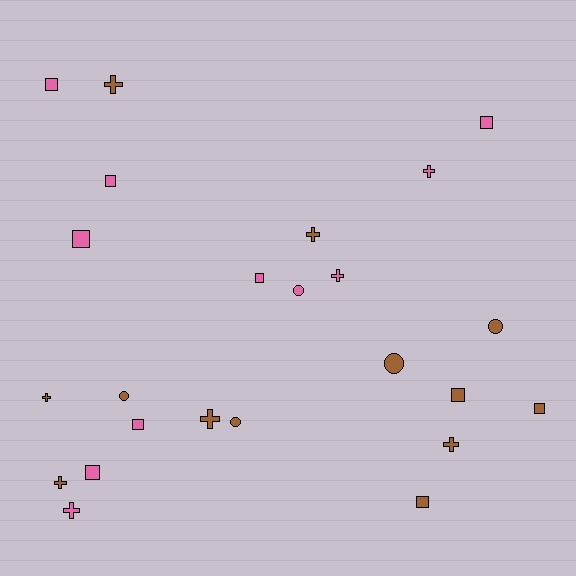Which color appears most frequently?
Brown, with 13 objects.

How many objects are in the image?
There are 24 objects.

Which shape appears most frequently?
Square, with 10 objects.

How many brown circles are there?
There are 4 brown circles.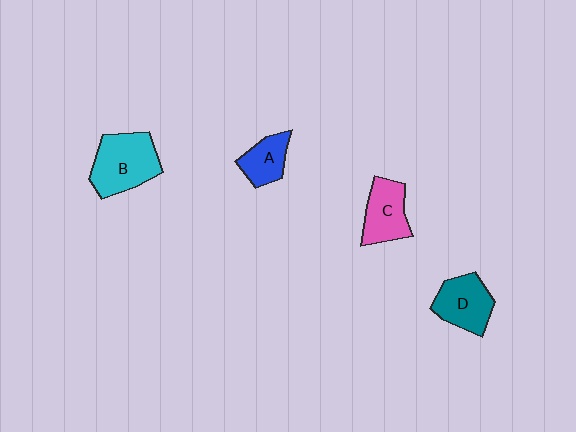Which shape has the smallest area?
Shape A (blue).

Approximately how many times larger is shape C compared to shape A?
Approximately 1.3 times.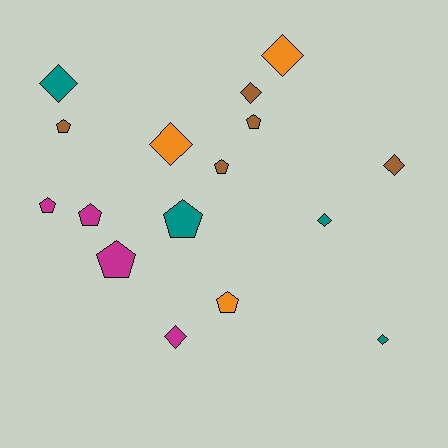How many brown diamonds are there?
There are 2 brown diamonds.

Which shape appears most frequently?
Diamond, with 8 objects.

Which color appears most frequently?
Brown, with 5 objects.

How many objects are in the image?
There are 16 objects.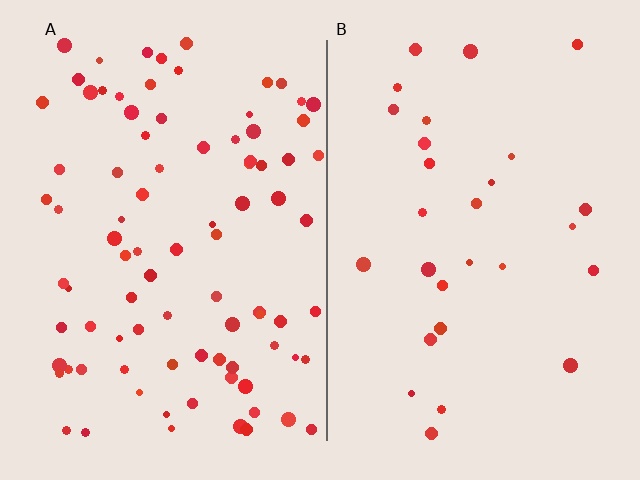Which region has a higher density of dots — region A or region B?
A (the left).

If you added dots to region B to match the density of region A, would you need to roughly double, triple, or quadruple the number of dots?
Approximately triple.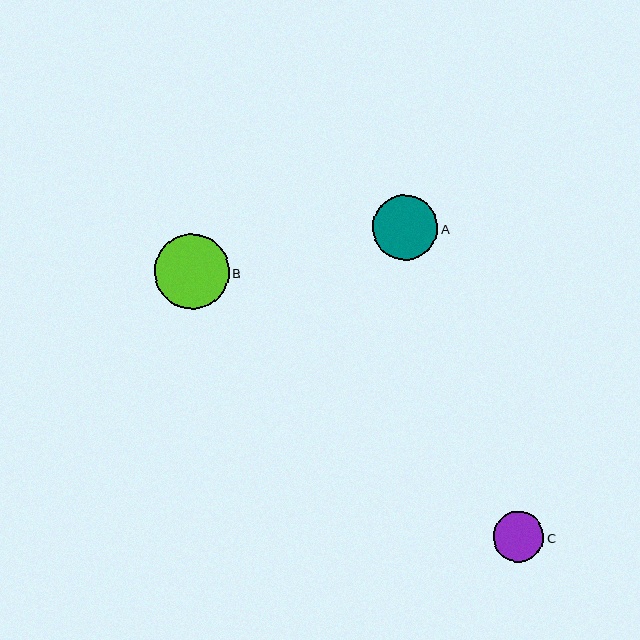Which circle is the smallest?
Circle C is the smallest with a size of approximately 51 pixels.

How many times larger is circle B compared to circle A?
Circle B is approximately 1.1 times the size of circle A.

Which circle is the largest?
Circle B is the largest with a size of approximately 75 pixels.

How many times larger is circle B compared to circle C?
Circle B is approximately 1.5 times the size of circle C.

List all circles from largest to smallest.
From largest to smallest: B, A, C.